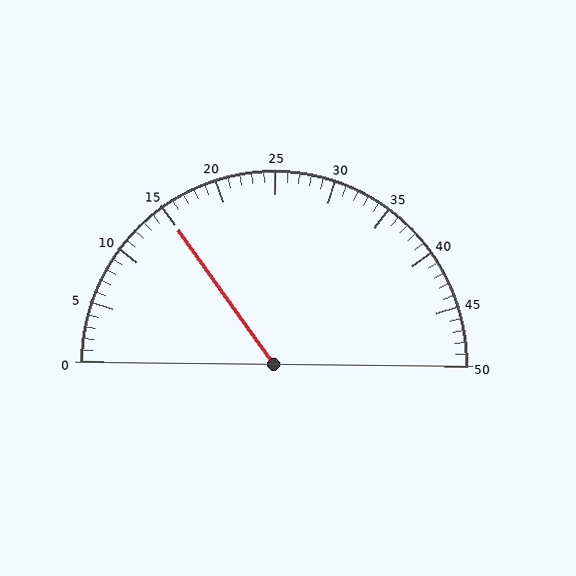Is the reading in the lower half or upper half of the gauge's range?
The reading is in the lower half of the range (0 to 50).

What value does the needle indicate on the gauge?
The needle indicates approximately 15.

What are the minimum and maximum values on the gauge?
The gauge ranges from 0 to 50.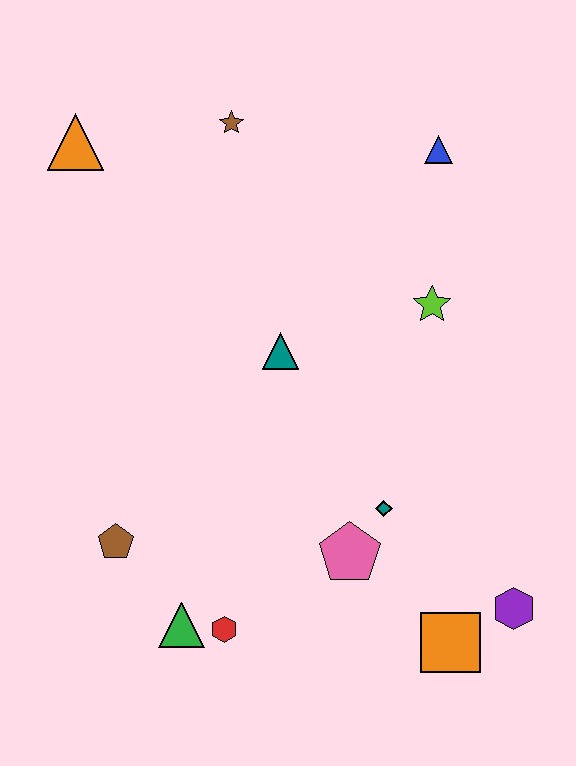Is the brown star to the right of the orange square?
No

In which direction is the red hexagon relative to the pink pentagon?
The red hexagon is to the left of the pink pentagon.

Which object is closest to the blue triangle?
The lime star is closest to the blue triangle.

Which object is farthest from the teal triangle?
The purple hexagon is farthest from the teal triangle.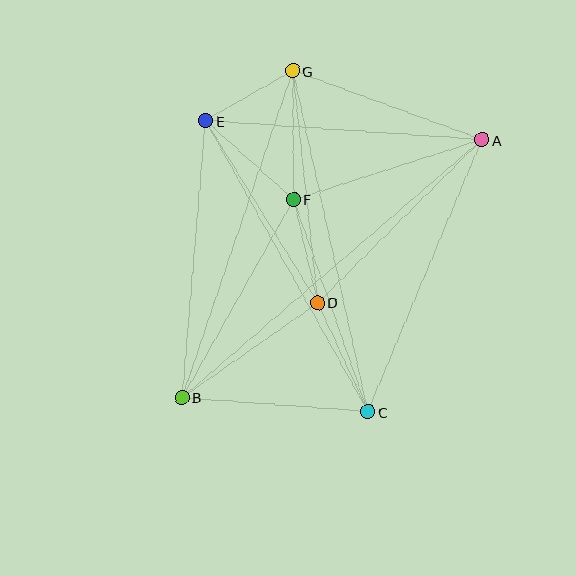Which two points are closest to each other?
Points E and G are closest to each other.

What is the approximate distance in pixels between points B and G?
The distance between B and G is approximately 345 pixels.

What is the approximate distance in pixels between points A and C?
The distance between A and C is approximately 295 pixels.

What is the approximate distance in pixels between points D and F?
The distance between D and F is approximately 106 pixels.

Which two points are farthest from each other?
Points A and B are farthest from each other.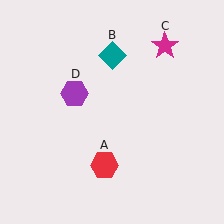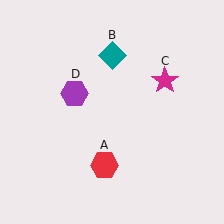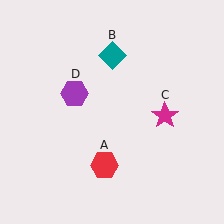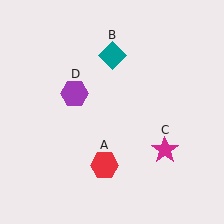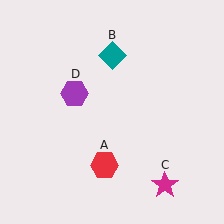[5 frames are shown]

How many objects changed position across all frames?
1 object changed position: magenta star (object C).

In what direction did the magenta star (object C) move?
The magenta star (object C) moved down.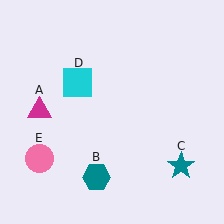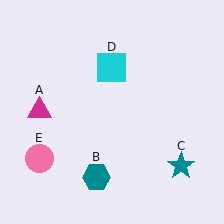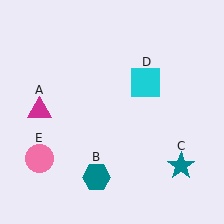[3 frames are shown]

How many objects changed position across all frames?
1 object changed position: cyan square (object D).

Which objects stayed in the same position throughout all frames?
Magenta triangle (object A) and teal hexagon (object B) and teal star (object C) and pink circle (object E) remained stationary.